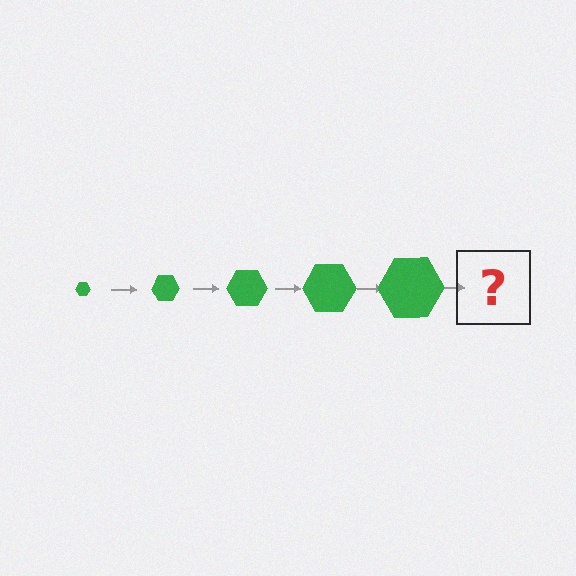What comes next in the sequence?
The next element should be a green hexagon, larger than the previous one.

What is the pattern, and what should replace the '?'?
The pattern is that the hexagon gets progressively larger each step. The '?' should be a green hexagon, larger than the previous one.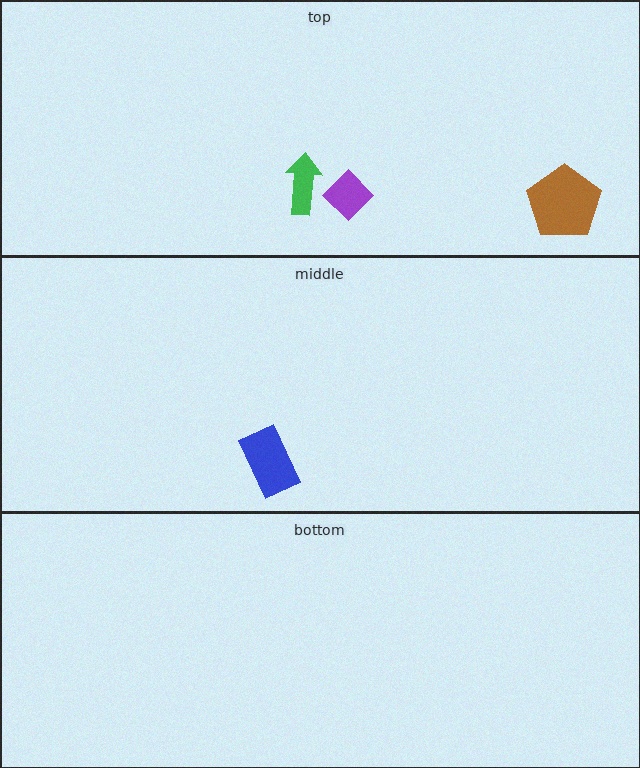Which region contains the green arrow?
The top region.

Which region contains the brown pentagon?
The top region.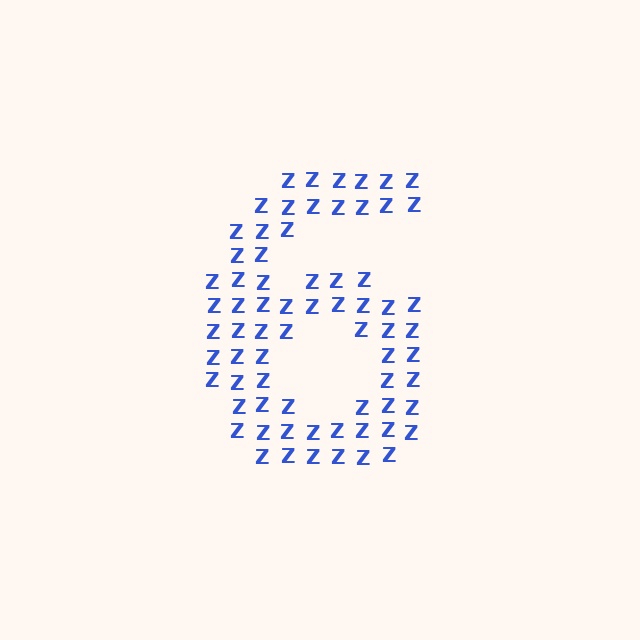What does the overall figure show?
The overall figure shows the digit 6.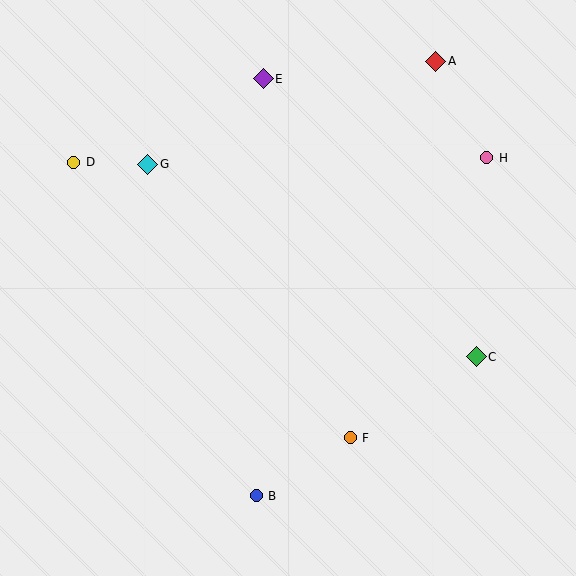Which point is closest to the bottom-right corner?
Point C is closest to the bottom-right corner.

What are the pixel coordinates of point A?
Point A is at (435, 61).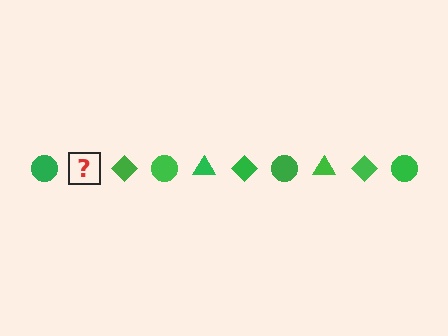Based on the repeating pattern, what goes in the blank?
The blank should be a green triangle.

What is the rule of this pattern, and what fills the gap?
The rule is that the pattern cycles through circle, triangle, diamond shapes in green. The gap should be filled with a green triangle.